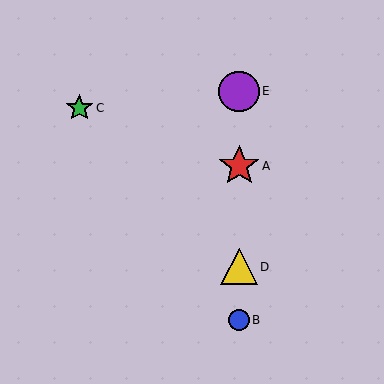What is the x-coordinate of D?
Object D is at x≈239.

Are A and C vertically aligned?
No, A is at x≈239 and C is at x≈79.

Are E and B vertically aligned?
Yes, both are at x≈239.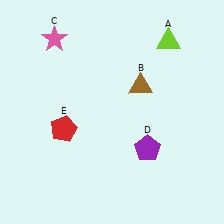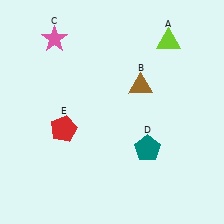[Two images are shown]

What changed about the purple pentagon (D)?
In Image 1, D is purple. In Image 2, it changed to teal.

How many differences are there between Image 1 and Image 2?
There is 1 difference between the two images.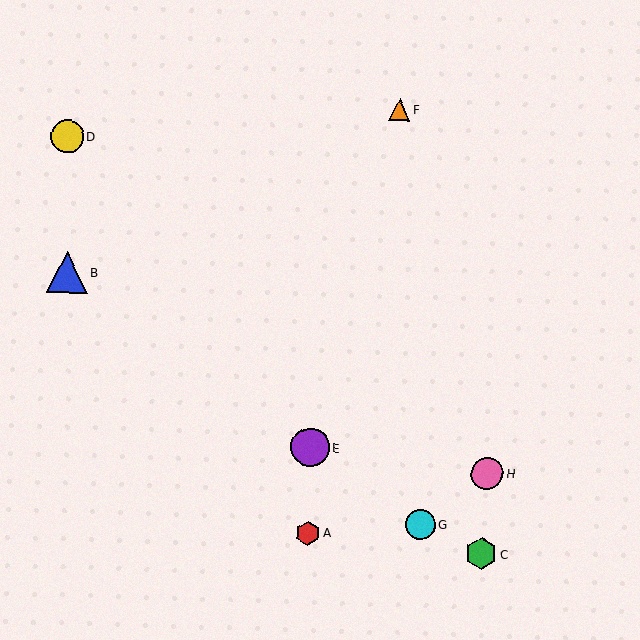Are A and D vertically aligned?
No, A is at x≈308 and D is at x≈67.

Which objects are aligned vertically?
Objects A, E are aligned vertically.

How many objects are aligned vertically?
2 objects (A, E) are aligned vertically.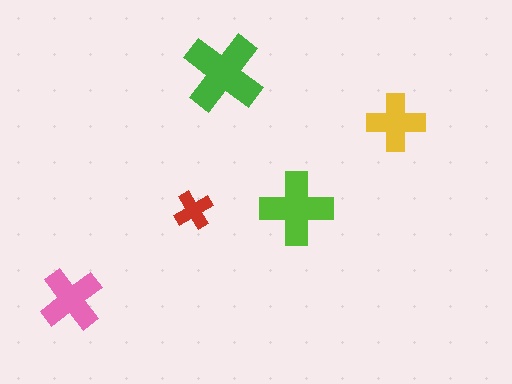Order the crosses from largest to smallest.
the green one, the lime one, the pink one, the yellow one, the red one.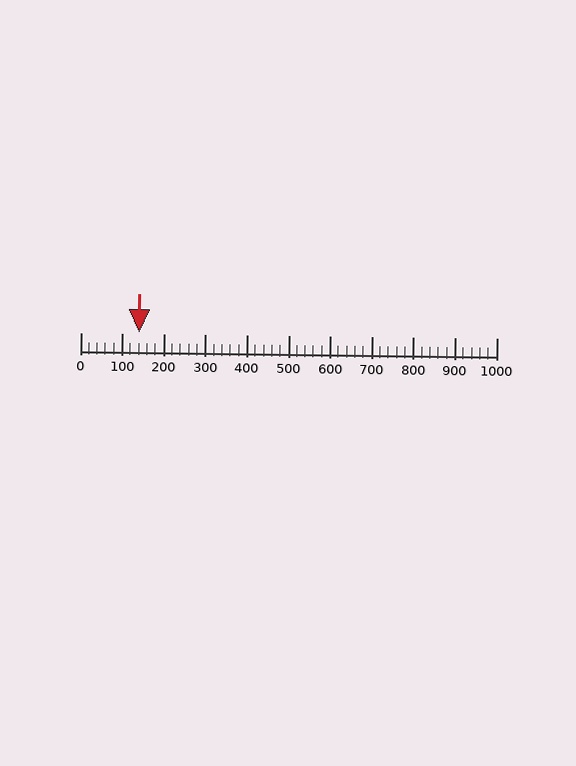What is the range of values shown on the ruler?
The ruler shows values from 0 to 1000.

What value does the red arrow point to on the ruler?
The red arrow points to approximately 140.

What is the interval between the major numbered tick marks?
The major tick marks are spaced 100 units apart.